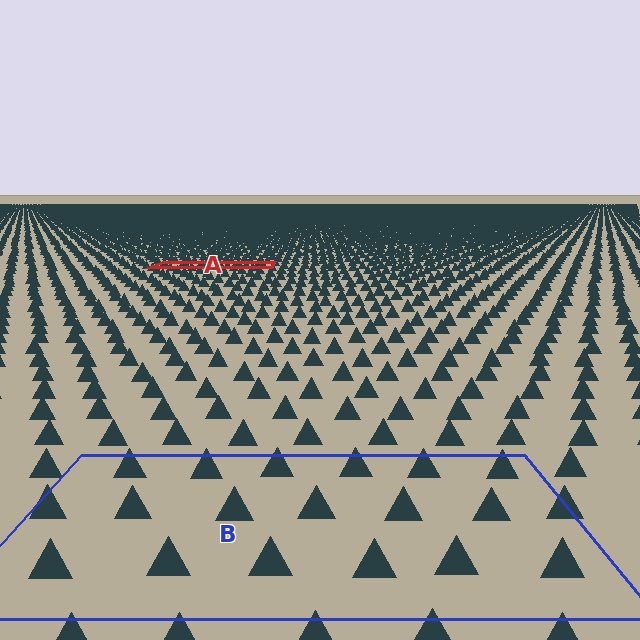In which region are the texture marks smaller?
The texture marks are smaller in region A, because it is farther away.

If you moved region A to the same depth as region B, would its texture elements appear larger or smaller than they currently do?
They would appear larger. At a closer depth, the same texture elements are projected at a bigger on-screen size.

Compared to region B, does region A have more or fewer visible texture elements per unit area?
Region A has more texture elements per unit area — they are packed more densely because it is farther away.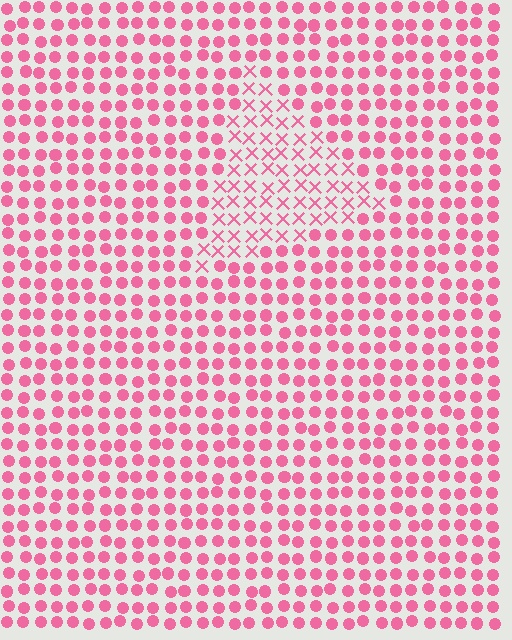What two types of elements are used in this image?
The image uses X marks inside the triangle region and circles outside it.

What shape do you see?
I see a triangle.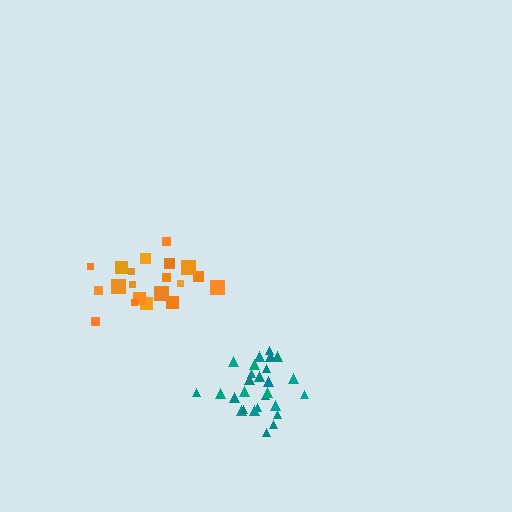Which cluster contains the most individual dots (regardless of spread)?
Teal (27).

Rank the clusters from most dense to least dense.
teal, orange.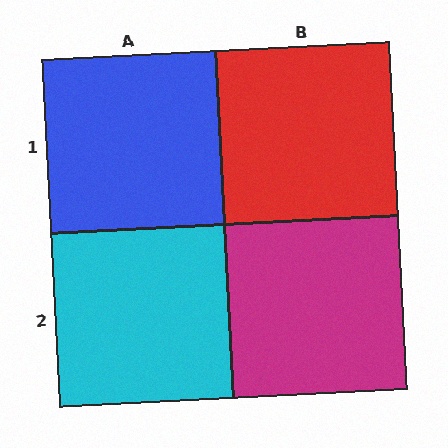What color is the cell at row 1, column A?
Blue.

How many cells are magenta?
1 cell is magenta.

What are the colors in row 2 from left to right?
Cyan, magenta.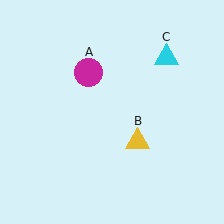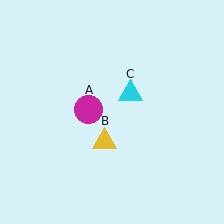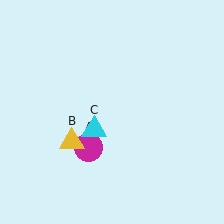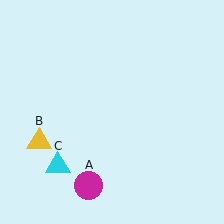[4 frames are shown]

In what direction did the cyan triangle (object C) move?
The cyan triangle (object C) moved down and to the left.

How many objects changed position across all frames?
3 objects changed position: magenta circle (object A), yellow triangle (object B), cyan triangle (object C).